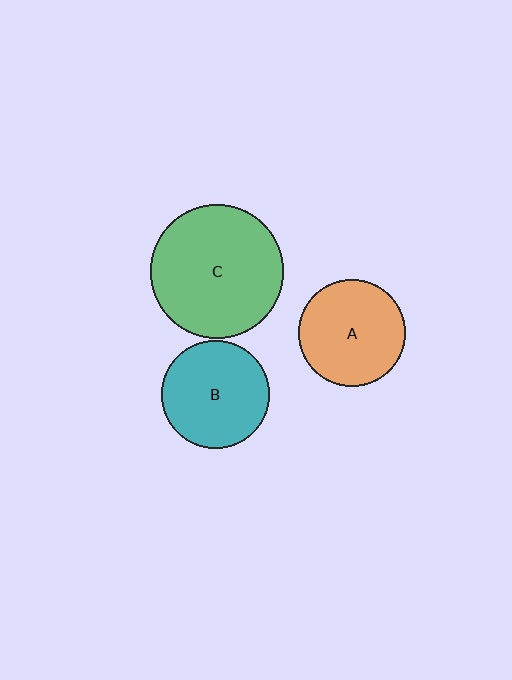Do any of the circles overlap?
No, none of the circles overlap.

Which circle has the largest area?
Circle C (green).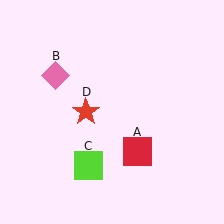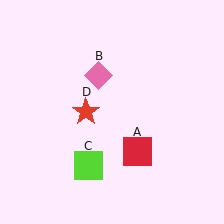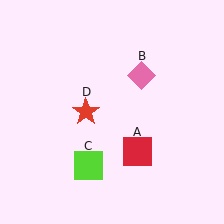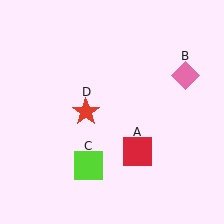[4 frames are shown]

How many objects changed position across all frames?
1 object changed position: pink diamond (object B).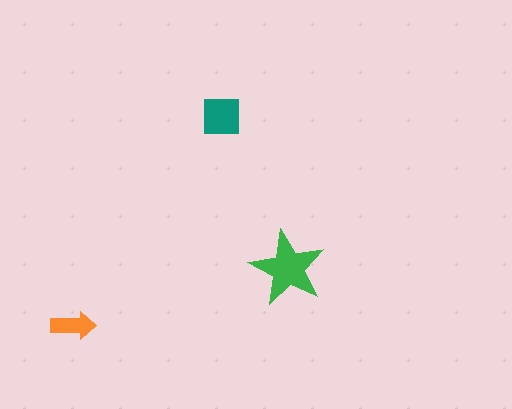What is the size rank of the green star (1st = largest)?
1st.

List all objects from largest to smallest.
The green star, the teal square, the orange arrow.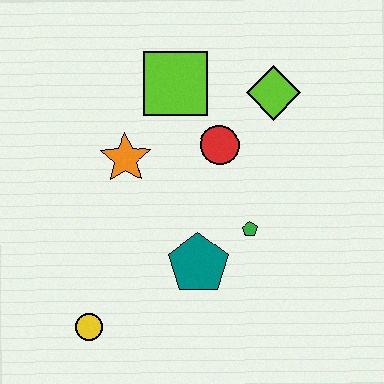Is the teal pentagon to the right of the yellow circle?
Yes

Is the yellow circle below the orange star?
Yes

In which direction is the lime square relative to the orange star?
The lime square is above the orange star.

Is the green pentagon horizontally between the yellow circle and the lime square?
No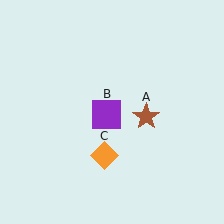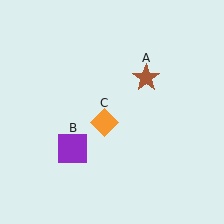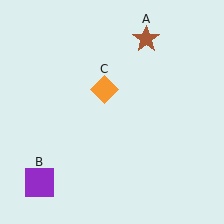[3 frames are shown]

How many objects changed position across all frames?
3 objects changed position: brown star (object A), purple square (object B), orange diamond (object C).